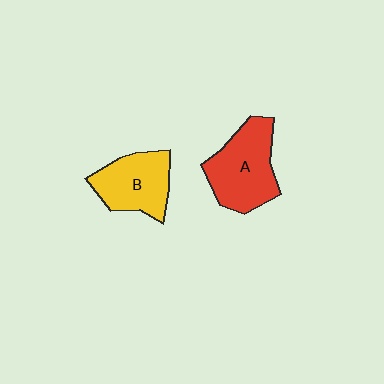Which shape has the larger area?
Shape A (red).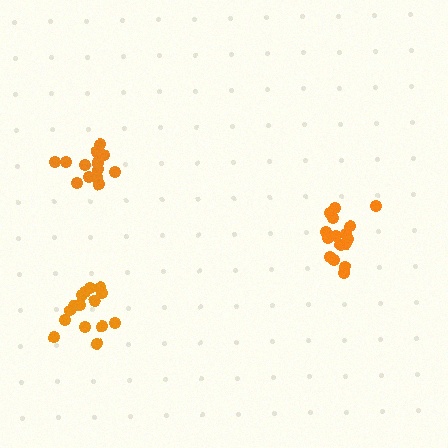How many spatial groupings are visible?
There are 3 spatial groupings.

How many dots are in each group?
Group 1: 15 dots, Group 2: 16 dots, Group 3: 14 dots (45 total).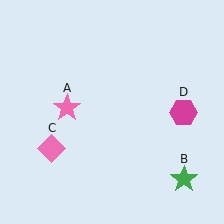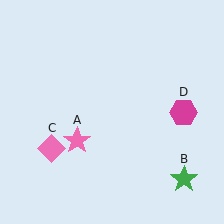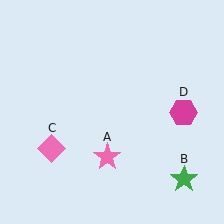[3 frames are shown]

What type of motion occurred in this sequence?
The pink star (object A) rotated counterclockwise around the center of the scene.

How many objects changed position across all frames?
1 object changed position: pink star (object A).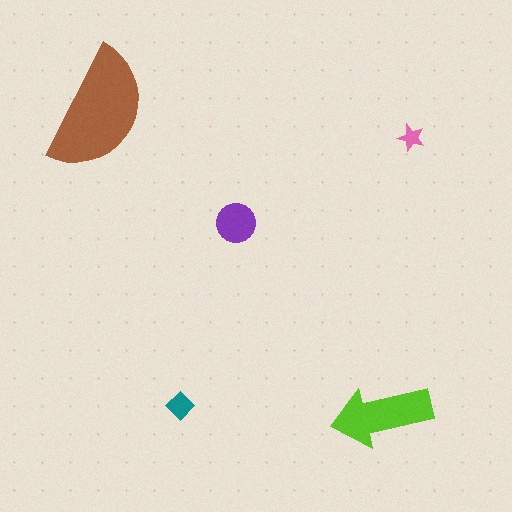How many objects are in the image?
There are 5 objects in the image.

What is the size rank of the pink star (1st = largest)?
5th.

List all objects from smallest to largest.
The pink star, the teal diamond, the purple circle, the lime arrow, the brown semicircle.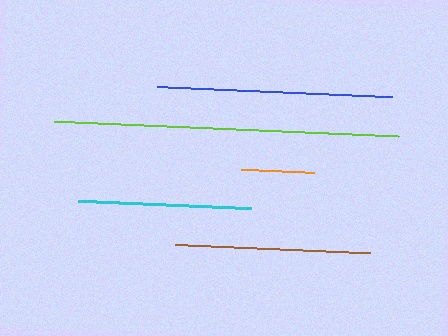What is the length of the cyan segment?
The cyan segment is approximately 174 pixels long.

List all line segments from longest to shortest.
From longest to shortest: lime, blue, brown, cyan, orange.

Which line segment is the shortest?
The orange line is the shortest at approximately 73 pixels.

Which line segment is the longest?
The lime line is the longest at approximately 346 pixels.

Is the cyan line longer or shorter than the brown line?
The brown line is longer than the cyan line.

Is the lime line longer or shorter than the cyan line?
The lime line is longer than the cyan line.